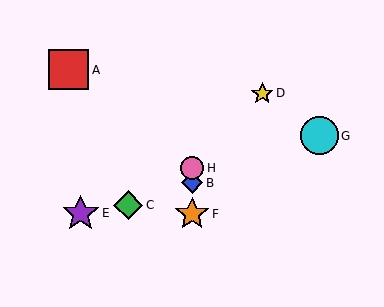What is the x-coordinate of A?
Object A is at x≈68.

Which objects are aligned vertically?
Objects B, F, H are aligned vertically.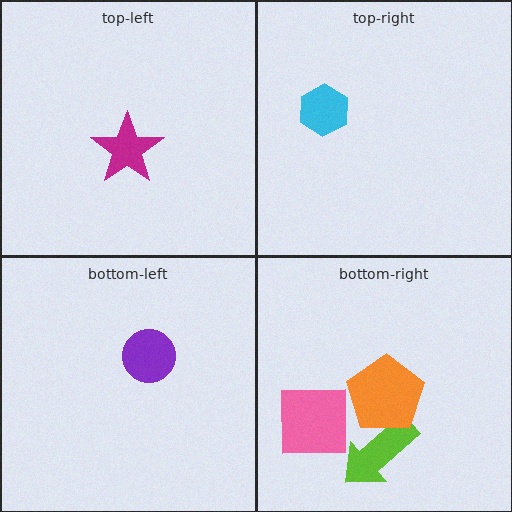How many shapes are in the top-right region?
1.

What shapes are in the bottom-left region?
The purple circle.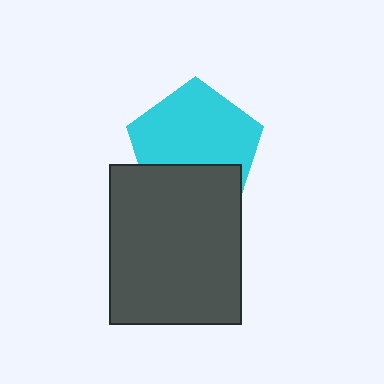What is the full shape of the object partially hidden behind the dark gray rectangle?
The partially hidden object is a cyan pentagon.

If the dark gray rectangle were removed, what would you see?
You would see the complete cyan pentagon.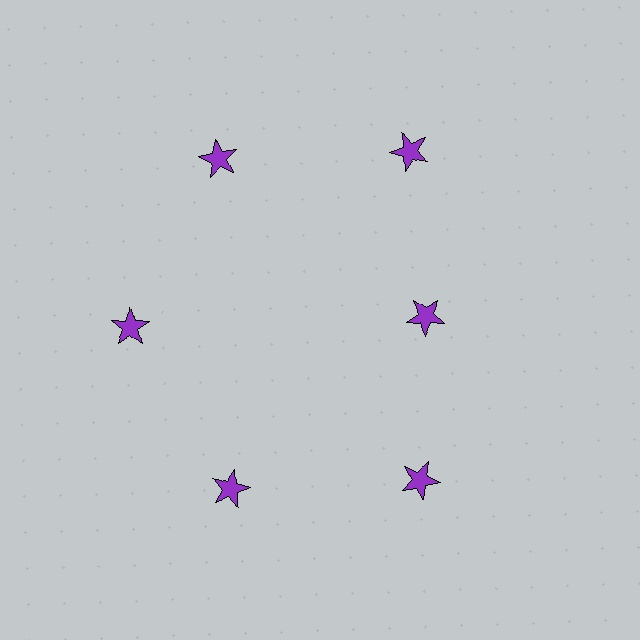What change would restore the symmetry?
The symmetry would be restored by moving it outward, back onto the ring so that all 6 stars sit at equal angles and equal distance from the center.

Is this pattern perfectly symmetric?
No. The 6 purple stars are arranged in a ring, but one element near the 3 o'clock position is pulled inward toward the center, breaking the 6-fold rotational symmetry.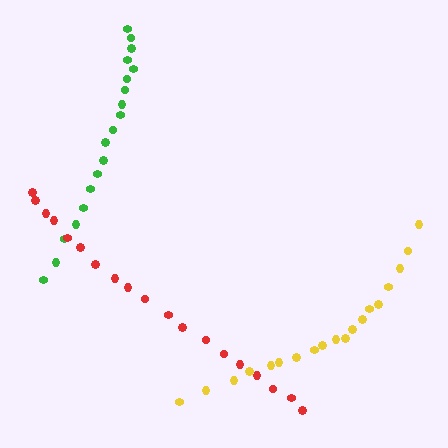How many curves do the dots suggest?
There are 3 distinct paths.